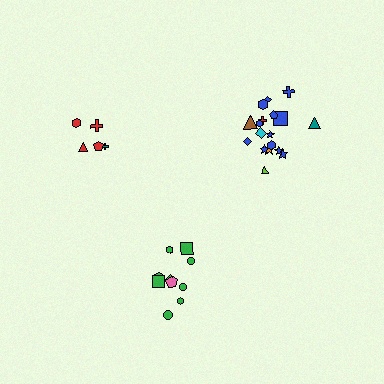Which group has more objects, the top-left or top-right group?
The top-right group.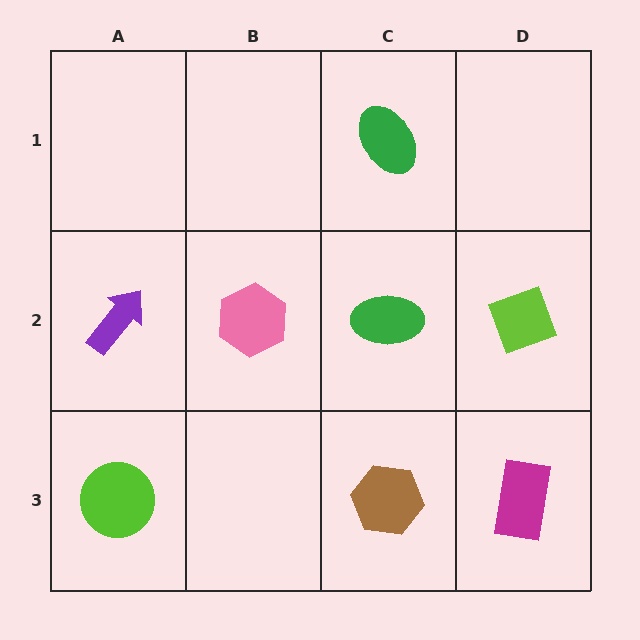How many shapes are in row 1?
1 shape.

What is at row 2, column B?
A pink hexagon.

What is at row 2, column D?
A lime diamond.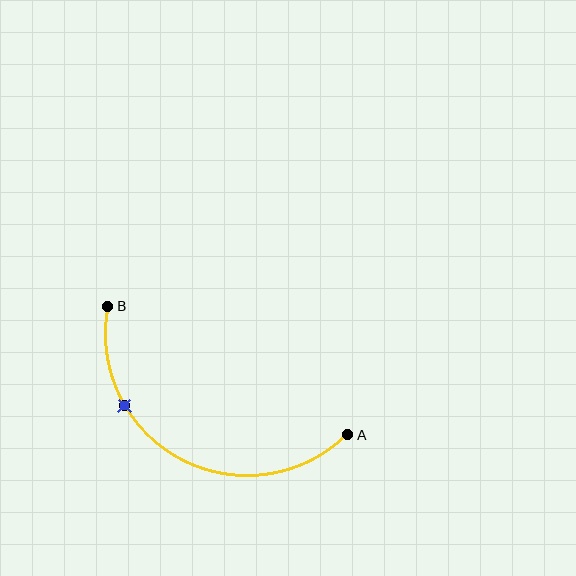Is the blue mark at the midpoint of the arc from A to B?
No. The blue mark lies on the arc but is closer to endpoint B. The arc midpoint would be at the point on the curve equidistant along the arc from both A and B.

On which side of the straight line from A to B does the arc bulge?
The arc bulges below the straight line connecting A and B.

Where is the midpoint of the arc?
The arc midpoint is the point on the curve farthest from the straight line joining A and B. It sits below that line.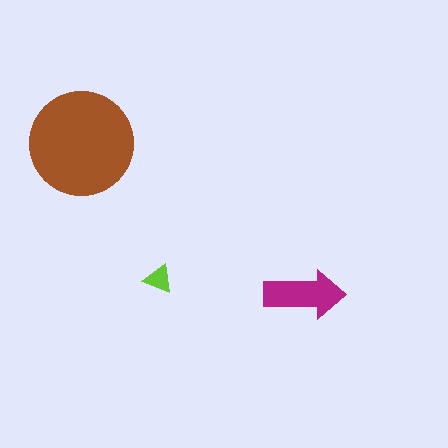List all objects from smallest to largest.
The lime triangle, the magenta arrow, the brown circle.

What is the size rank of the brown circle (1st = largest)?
1st.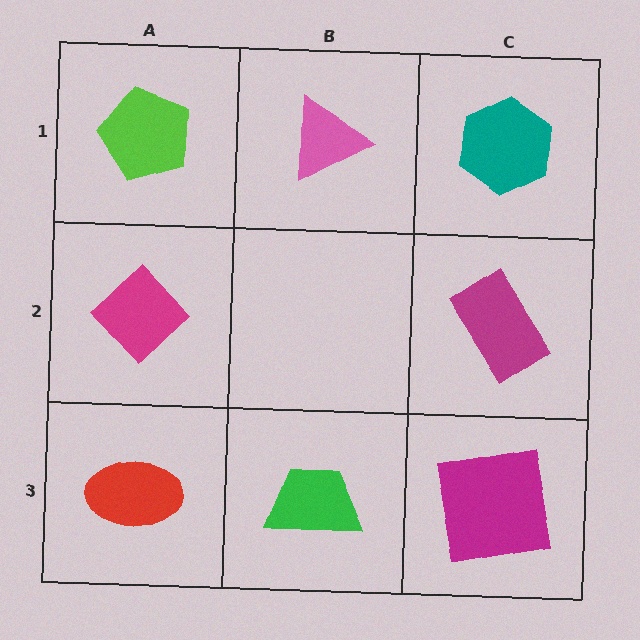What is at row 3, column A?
A red ellipse.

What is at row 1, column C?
A teal hexagon.